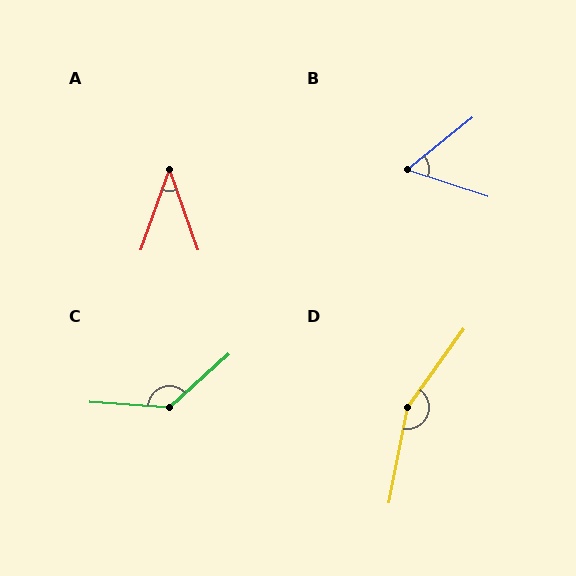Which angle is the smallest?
A, at approximately 39 degrees.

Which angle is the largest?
D, at approximately 155 degrees.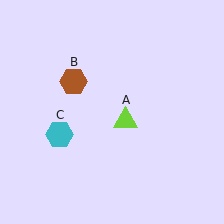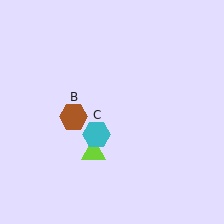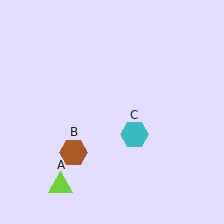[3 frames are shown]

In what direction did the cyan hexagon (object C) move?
The cyan hexagon (object C) moved right.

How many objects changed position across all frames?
3 objects changed position: lime triangle (object A), brown hexagon (object B), cyan hexagon (object C).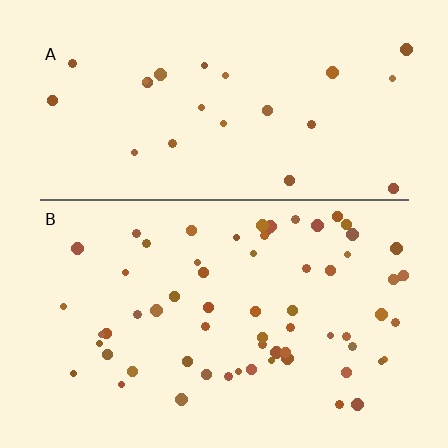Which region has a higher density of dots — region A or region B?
B (the bottom).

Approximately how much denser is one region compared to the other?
Approximately 2.7× — region B over region A.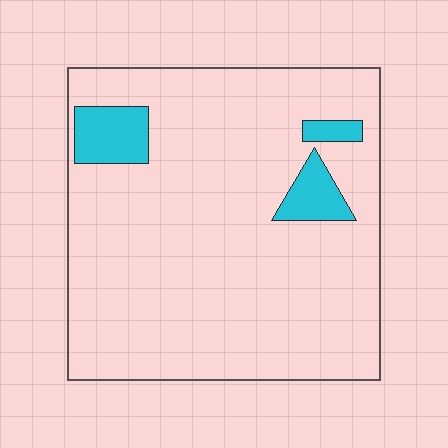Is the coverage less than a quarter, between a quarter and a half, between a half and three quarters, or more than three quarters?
Less than a quarter.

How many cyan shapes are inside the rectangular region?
3.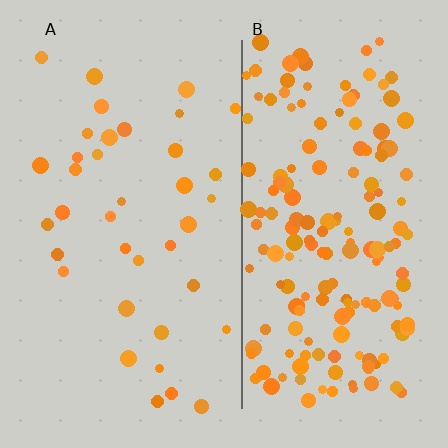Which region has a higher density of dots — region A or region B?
B (the right).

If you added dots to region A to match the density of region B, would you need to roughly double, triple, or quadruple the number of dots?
Approximately quadruple.